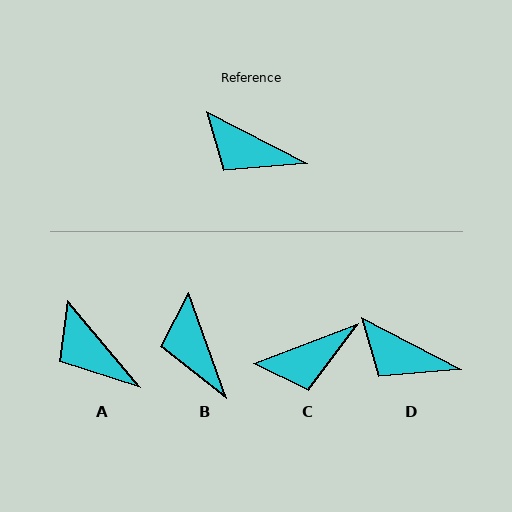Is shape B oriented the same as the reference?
No, it is off by about 43 degrees.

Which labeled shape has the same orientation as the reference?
D.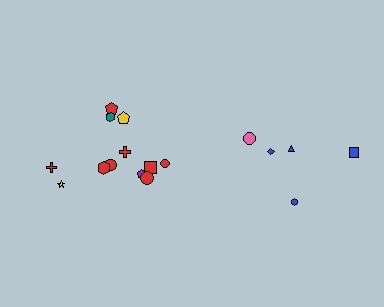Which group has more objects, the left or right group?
The left group.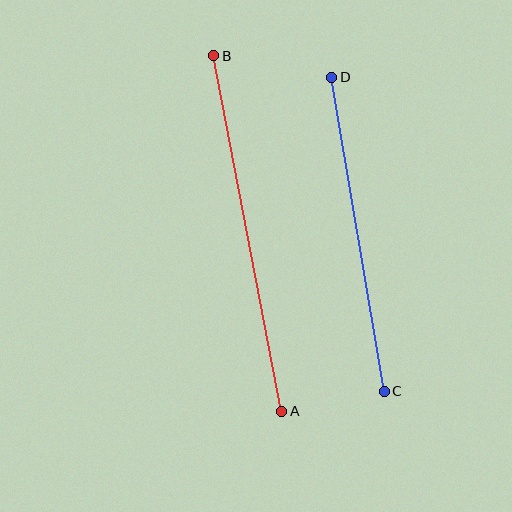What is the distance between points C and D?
The distance is approximately 318 pixels.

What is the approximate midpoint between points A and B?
The midpoint is at approximately (248, 234) pixels.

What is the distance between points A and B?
The distance is approximately 362 pixels.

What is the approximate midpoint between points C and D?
The midpoint is at approximately (358, 234) pixels.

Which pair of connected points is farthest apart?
Points A and B are farthest apart.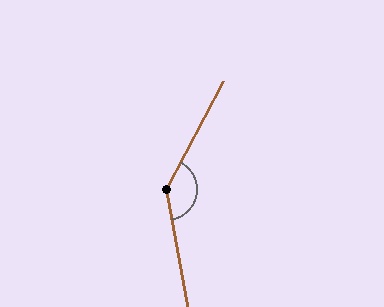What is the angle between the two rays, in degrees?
Approximately 142 degrees.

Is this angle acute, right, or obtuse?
It is obtuse.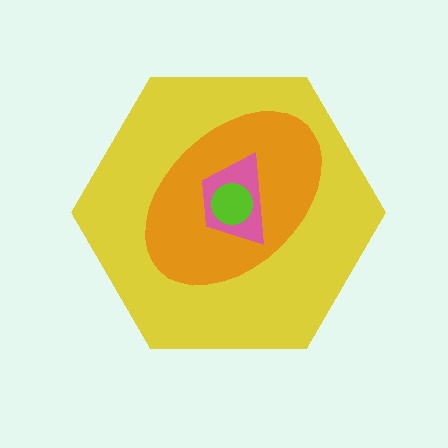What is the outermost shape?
The yellow hexagon.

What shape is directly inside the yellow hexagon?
The orange ellipse.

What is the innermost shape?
The lime circle.